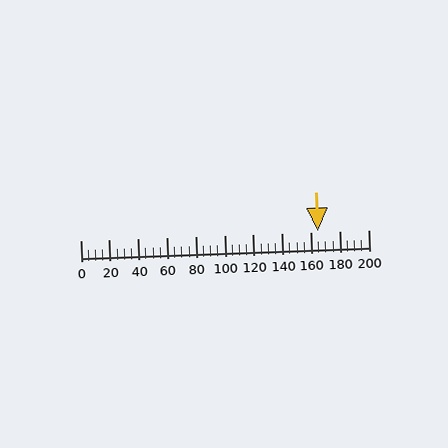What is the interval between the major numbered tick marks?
The major tick marks are spaced 20 units apart.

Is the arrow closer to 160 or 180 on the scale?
The arrow is closer to 160.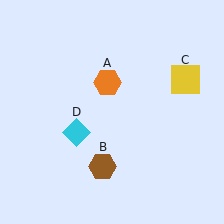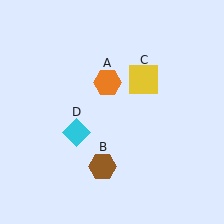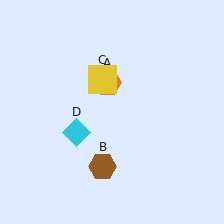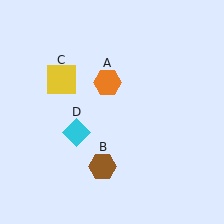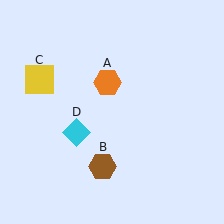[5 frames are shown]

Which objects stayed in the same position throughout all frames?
Orange hexagon (object A) and brown hexagon (object B) and cyan diamond (object D) remained stationary.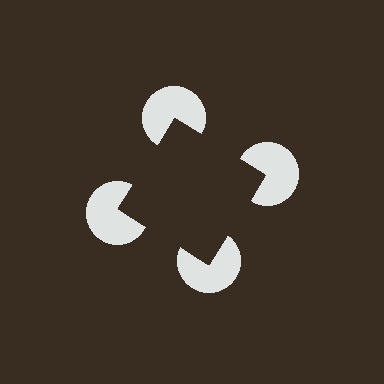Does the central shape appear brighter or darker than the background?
It typically appears slightly darker than the background, even though no actual brightness change is drawn.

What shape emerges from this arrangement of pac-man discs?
An illusory square — its edges are inferred from the aligned wedge cuts in the pac-man discs, not physically drawn.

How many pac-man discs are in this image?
There are 4 — one at each vertex of the illusory square.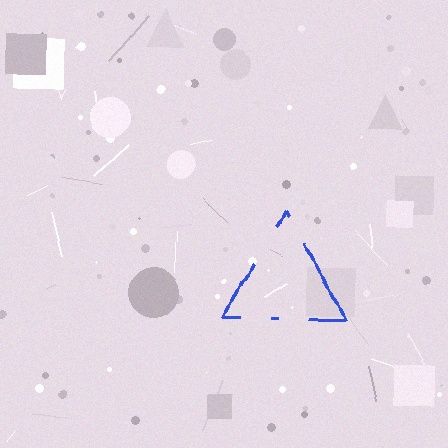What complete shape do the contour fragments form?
The contour fragments form a triangle.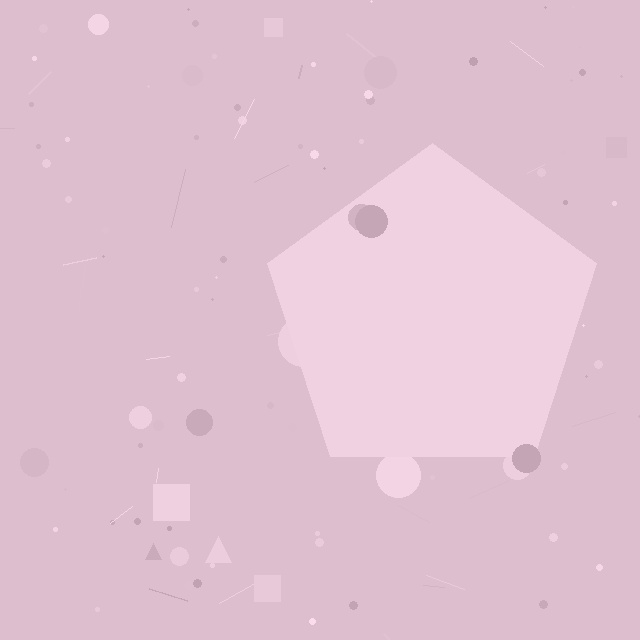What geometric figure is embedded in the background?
A pentagon is embedded in the background.